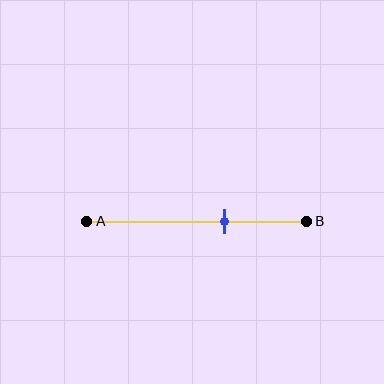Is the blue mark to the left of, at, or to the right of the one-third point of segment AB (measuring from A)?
The blue mark is to the right of the one-third point of segment AB.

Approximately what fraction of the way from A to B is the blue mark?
The blue mark is approximately 65% of the way from A to B.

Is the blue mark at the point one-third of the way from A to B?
No, the mark is at about 65% from A, not at the 33% one-third point.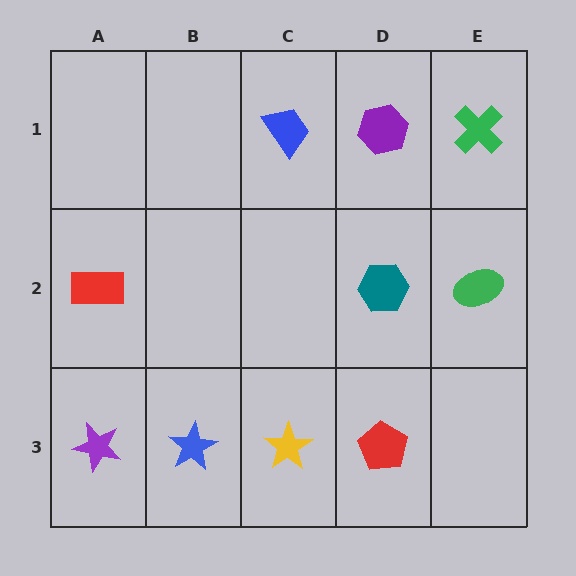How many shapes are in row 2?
3 shapes.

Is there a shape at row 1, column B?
No, that cell is empty.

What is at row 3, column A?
A purple star.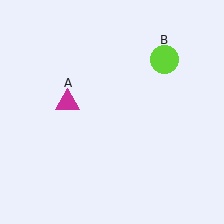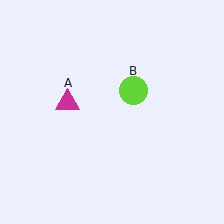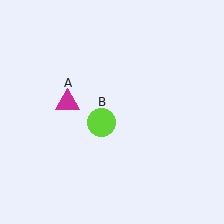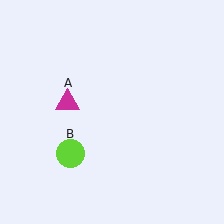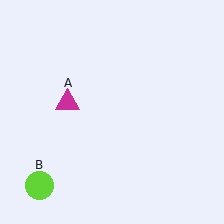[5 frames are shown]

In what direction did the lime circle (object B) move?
The lime circle (object B) moved down and to the left.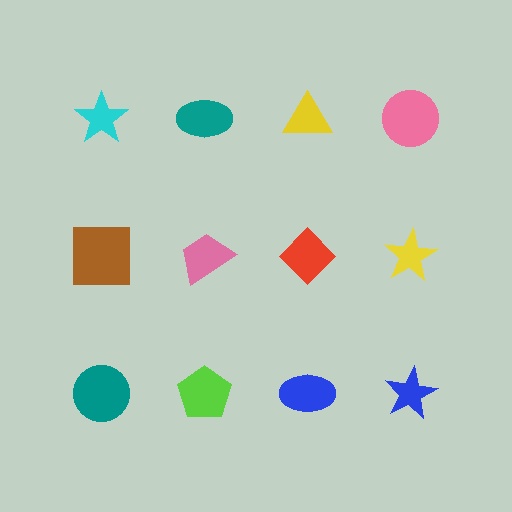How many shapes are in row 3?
4 shapes.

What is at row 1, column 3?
A yellow triangle.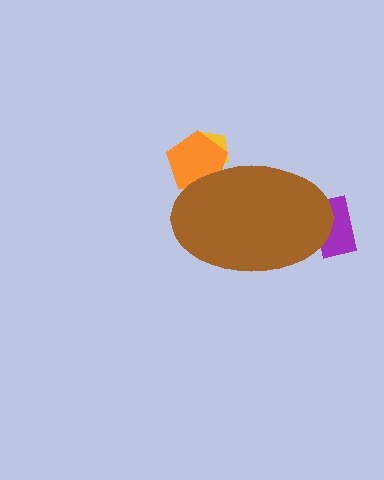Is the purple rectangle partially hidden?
Yes, the purple rectangle is partially hidden behind the brown ellipse.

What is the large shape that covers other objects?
A brown ellipse.